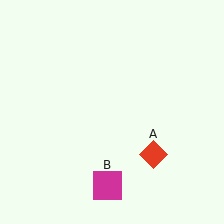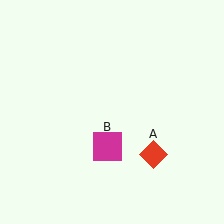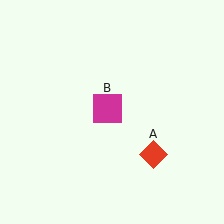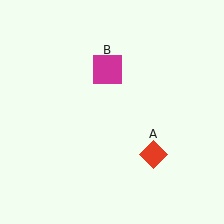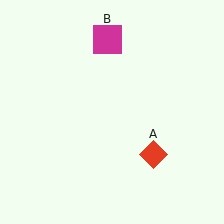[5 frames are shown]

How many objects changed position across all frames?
1 object changed position: magenta square (object B).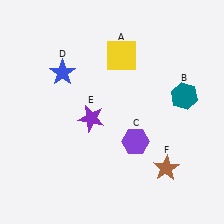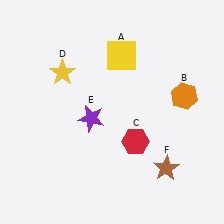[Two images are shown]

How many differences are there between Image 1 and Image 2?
There are 3 differences between the two images.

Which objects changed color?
B changed from teal to orange. C changed from purple to red. D changed from blue to yellow.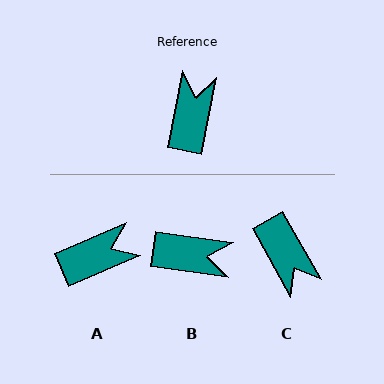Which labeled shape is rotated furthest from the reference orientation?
C, about 139 degrees away.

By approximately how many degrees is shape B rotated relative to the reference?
Approximately 87 degrees clockwise.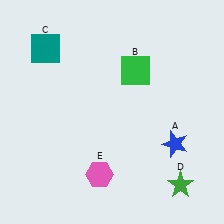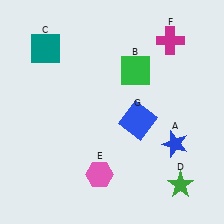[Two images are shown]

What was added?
A magenta cross (F), a blue square (G) were added in Image 2.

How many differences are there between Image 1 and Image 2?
There are 2 differences between the two images.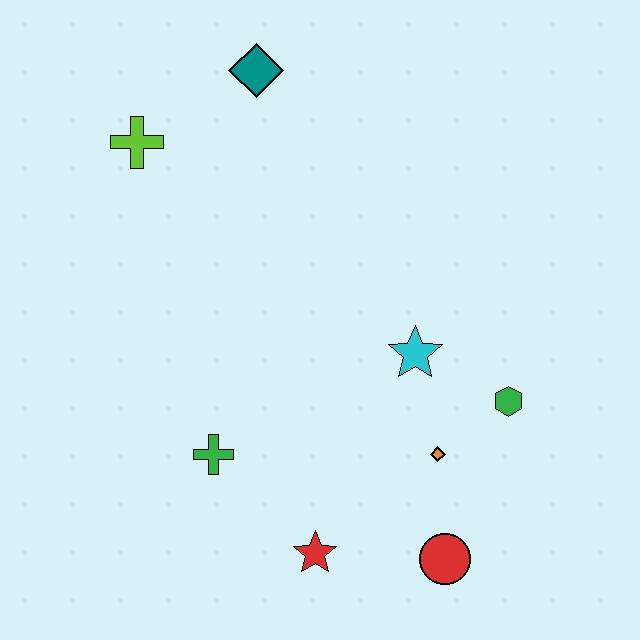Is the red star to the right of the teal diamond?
Yes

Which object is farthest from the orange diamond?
The lime cross is farthest from the orange diamond.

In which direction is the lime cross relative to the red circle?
The lime cross is above the red circle.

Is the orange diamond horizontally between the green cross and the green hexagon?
Yes